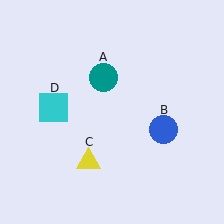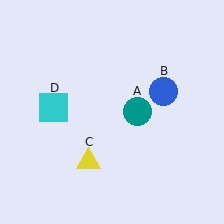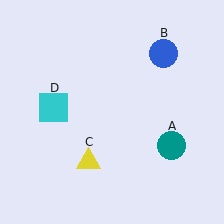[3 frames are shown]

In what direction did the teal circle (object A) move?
The teal circle (object A) moved down and to the right.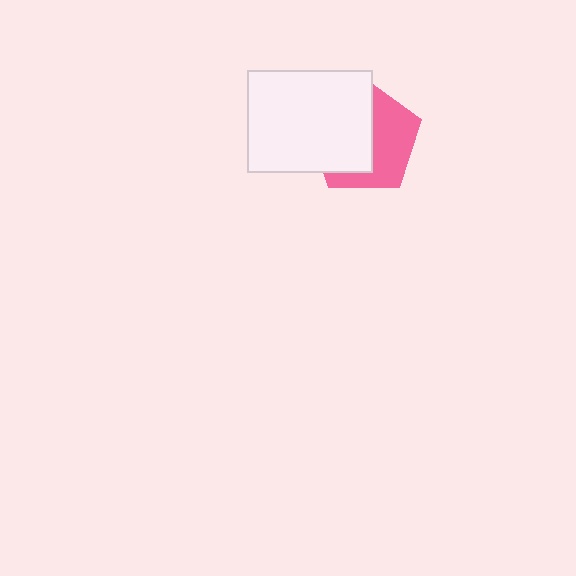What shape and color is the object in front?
The object in front is a white rectangle.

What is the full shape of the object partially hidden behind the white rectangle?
The partially hidden object is a pink pentagon.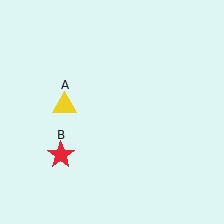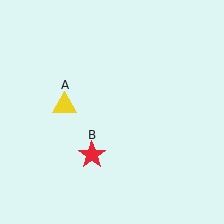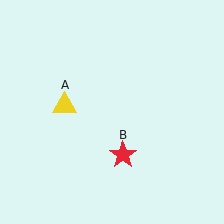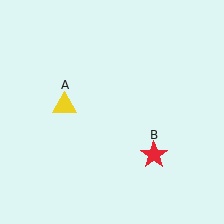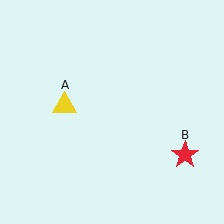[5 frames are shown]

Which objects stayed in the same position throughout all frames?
Yellow triangle (object A) remained stationary.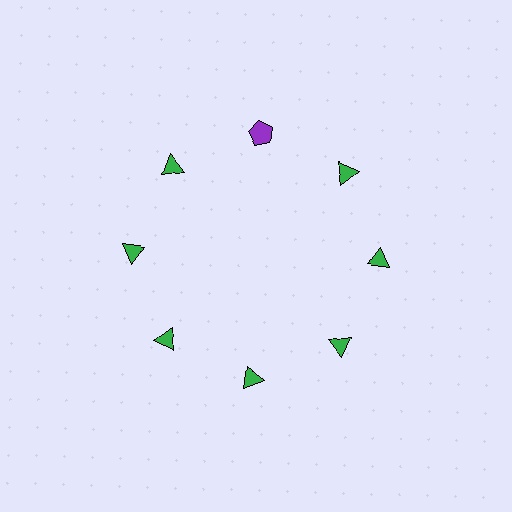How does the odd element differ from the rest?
It differs in both color (purple instead of green) and shape (pentagon instead of triangle).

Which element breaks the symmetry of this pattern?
The purple pentagon at roughly the 12 o'clock position breaks the symmetry. All other shapes are green triangles.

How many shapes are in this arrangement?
There are 8 shapes arranged in a ring pattern.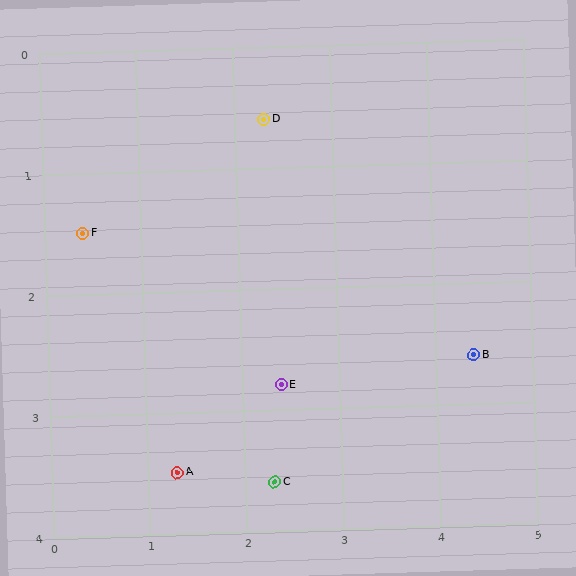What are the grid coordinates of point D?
Point D is at approximately (2.3, 0.6).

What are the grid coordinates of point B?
Point B is at approximately (4.4, 2.6).